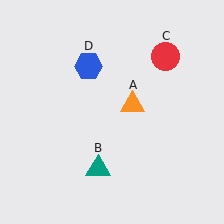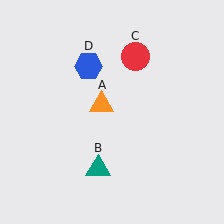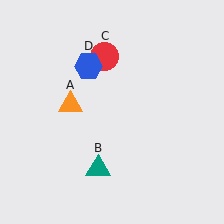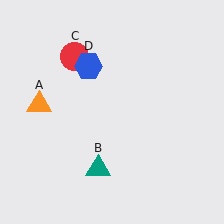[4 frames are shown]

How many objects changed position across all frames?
2 objects changed position: orange triangle (object A), red circle (object C).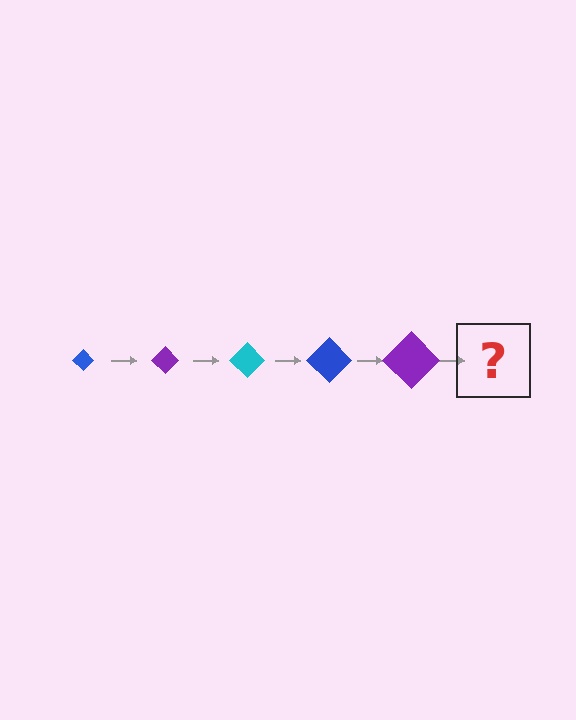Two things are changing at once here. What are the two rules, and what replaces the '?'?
The two rules are that the diamond grows larger each step and the color cycles through blue, purple, and cyan. The '?' should be a cyan diamond, larger than the previous one.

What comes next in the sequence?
The next element should be a cyan diamond, larger than the previous one.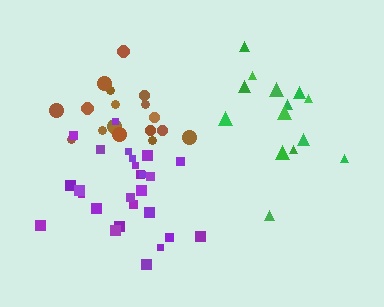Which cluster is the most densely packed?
Brown.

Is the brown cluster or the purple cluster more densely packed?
Brown.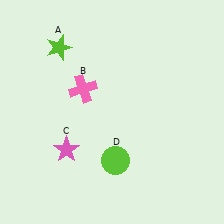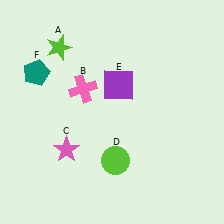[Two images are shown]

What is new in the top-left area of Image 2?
A teal pentagon (F) was added in the top-left area of Image 2.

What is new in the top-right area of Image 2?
A purple square (E) was added in the top-right area of Image 2.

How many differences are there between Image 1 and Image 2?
There are 2 differences between the two images.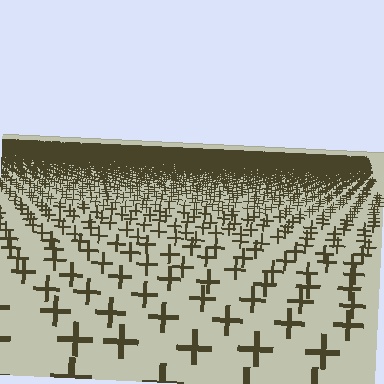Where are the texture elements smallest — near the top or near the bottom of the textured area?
Near the top.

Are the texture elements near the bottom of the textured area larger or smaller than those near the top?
Larger. Near the bottom, elements are closer to the viewer and appear at a bigger on-screen size.